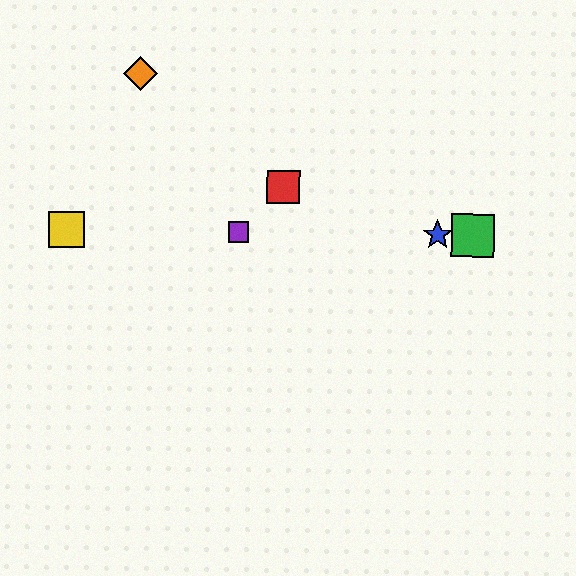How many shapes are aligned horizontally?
4 shapes (the blue star, the green square, the yellow square, the purple square) are aligned horizontally.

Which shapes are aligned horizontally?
The blue star, the green square, the yellow square, the purple square are aligned horizontally.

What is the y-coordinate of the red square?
The red square is at y≈187.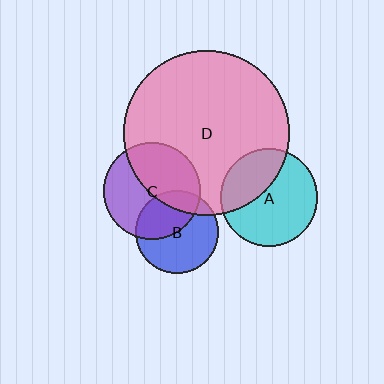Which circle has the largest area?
Circle D (pink).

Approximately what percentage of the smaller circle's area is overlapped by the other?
Approximately 35%.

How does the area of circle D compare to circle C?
Approximately 2.9 times.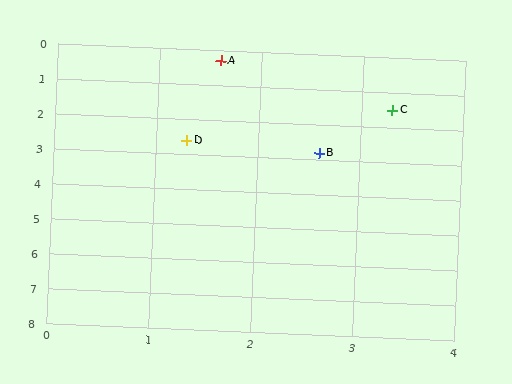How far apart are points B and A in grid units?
Points B and A are about 2.7 grid units apart.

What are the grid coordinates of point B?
Point B is at approximately (2.6, 2.8).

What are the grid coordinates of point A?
Point A is at approximately (1.6, 0.3).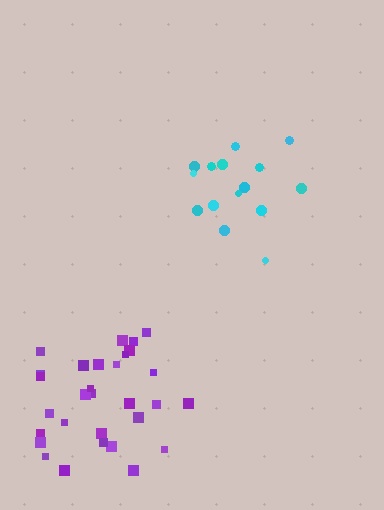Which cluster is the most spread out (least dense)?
Cyan.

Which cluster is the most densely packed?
Purple.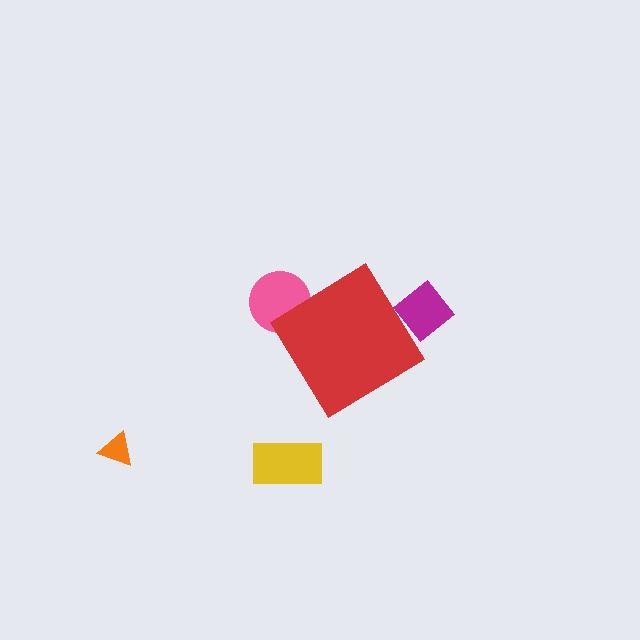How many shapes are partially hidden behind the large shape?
2 shapes are partially hidden.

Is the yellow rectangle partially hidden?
No, the yellow rectangle is fully visible.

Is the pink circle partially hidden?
Yes, the pink circle is partially hidden behind the red diamond.